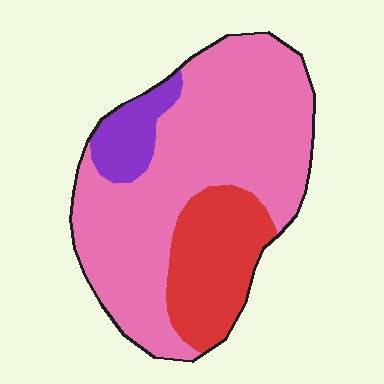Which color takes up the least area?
Purple, at roughly 10%.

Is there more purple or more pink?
Pink.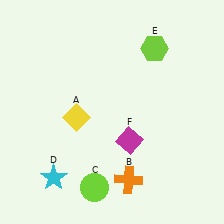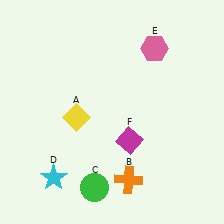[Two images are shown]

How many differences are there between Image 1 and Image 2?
There are 2 differences between the two images.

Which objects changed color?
C changed from lime to green. E changed from lime to pink.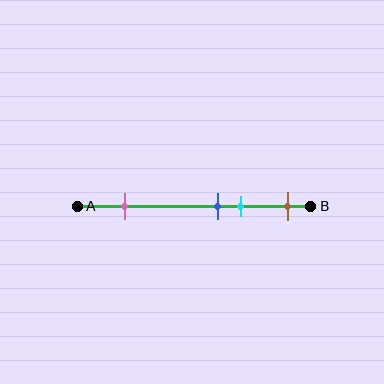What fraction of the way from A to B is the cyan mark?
The cyan mark is approximately 70% (0.7) of the way from A to B.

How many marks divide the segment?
There are 4 marks dividing the segment.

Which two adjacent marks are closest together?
The blue and cyan marks are the closest adjacent pair.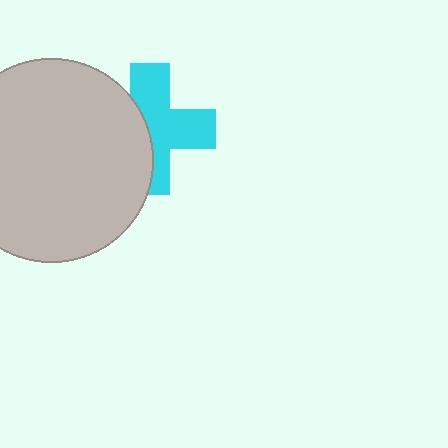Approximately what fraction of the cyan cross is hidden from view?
Roughly 42% of the cyan cross is hidden behind the light gray circle.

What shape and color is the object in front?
The object in front is a light gray circle.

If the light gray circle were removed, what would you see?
You would see the complete cyan cross.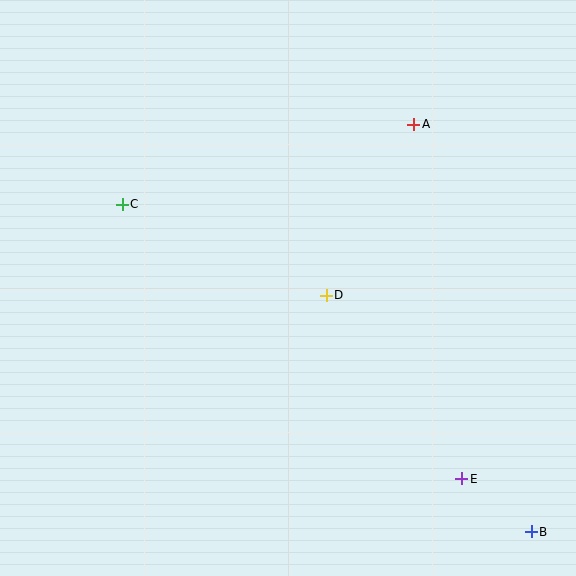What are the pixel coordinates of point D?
Point D is at (326, 295).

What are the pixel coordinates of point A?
Point A is at (414, 124).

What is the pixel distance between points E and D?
The distance between E and D is 228 pixels.